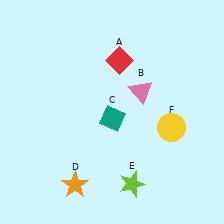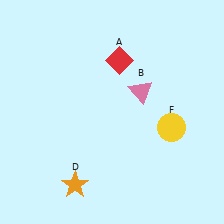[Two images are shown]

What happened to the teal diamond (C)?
The teal diamond (C) was removed in Image 2. It was in the bottom-right area of Image 1.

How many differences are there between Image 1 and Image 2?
There are 2 differences between the two images.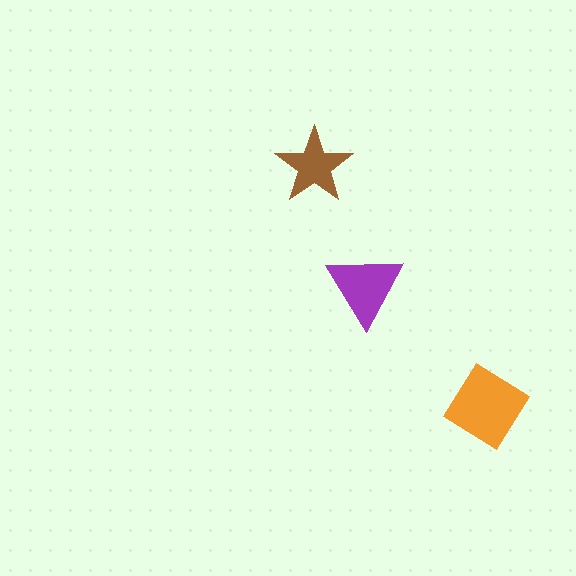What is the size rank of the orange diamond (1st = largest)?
1st.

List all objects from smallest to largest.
The brown star, the purple triangle, the orange diamond.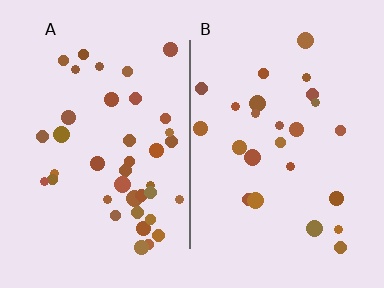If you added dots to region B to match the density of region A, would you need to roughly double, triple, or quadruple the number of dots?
Approximately double.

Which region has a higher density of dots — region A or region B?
A (the left).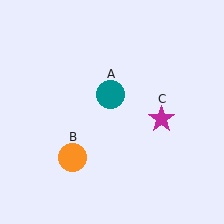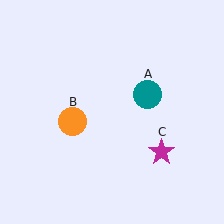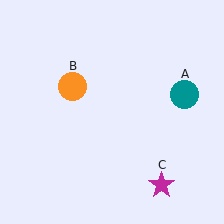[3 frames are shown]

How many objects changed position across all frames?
3 objects changed position: teal circle (object A), orange circle (object B), magenta star (object C).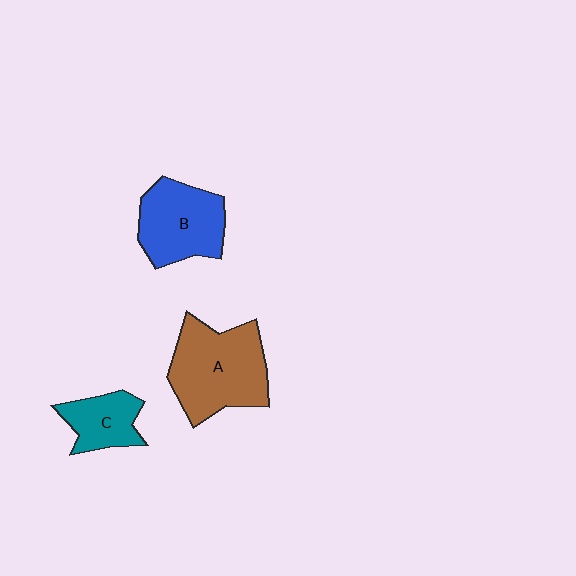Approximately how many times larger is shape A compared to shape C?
Approximately 2.0 times.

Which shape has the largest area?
Shape A (brown).